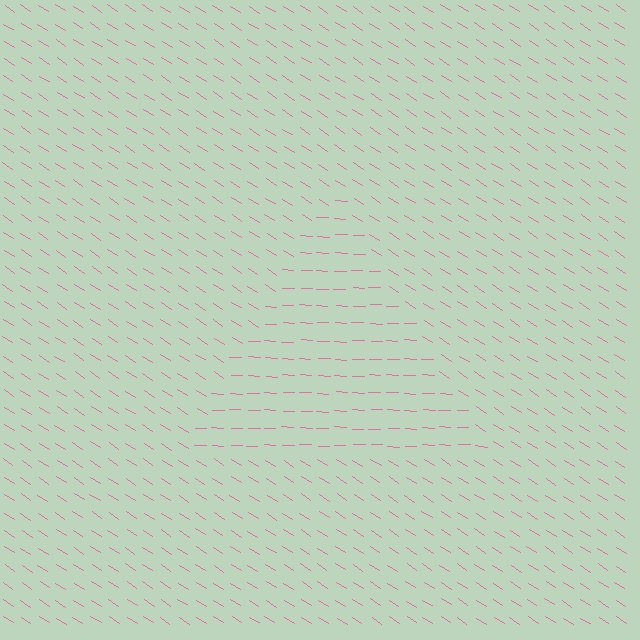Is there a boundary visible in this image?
Yes, there is a texture boundary formed by a change in line orientation.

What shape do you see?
I see a triangle.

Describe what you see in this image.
The image is filled with small pink line segments. A triangle region in the image has lines oriented differently from the surrounding lines, creating a visible texture boundary.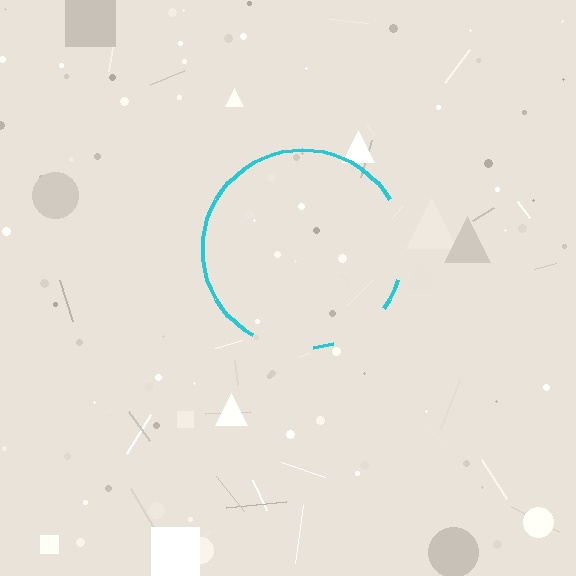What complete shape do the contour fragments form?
The contour fragments form a circle.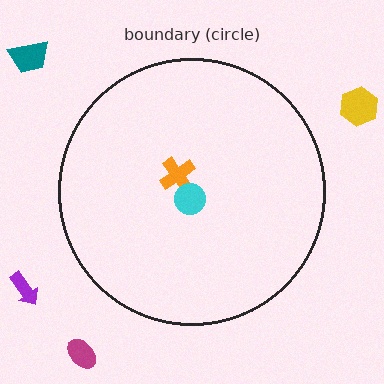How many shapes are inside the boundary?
2 inside, 4 outside.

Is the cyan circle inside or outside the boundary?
Inside.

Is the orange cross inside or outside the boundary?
Inside.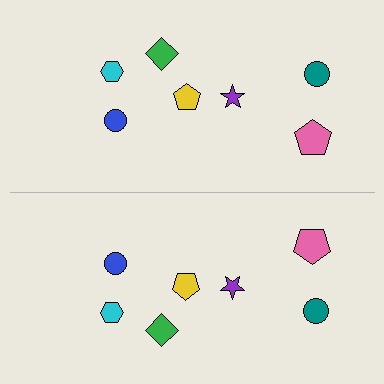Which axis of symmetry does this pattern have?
The pattern has a horizontal axis of symmetry running through the center of the image.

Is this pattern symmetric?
Yes, this pattern has bilateral (reflection) symmetry.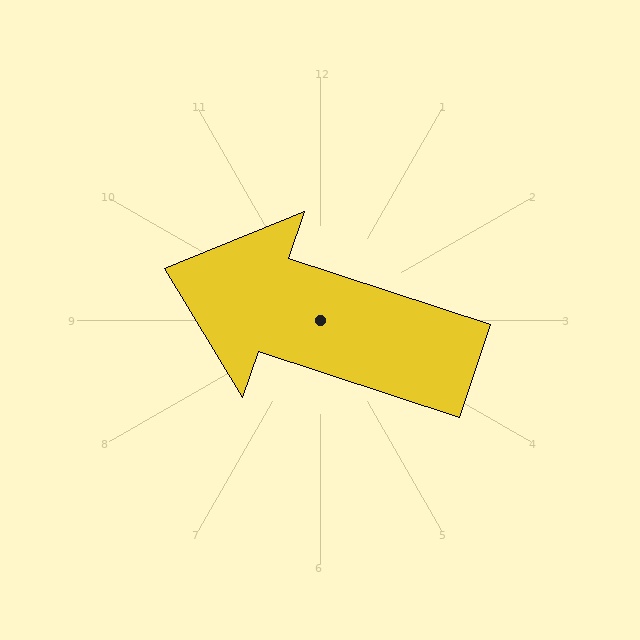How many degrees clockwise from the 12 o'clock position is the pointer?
Approximately 288 degrees.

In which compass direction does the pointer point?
West.